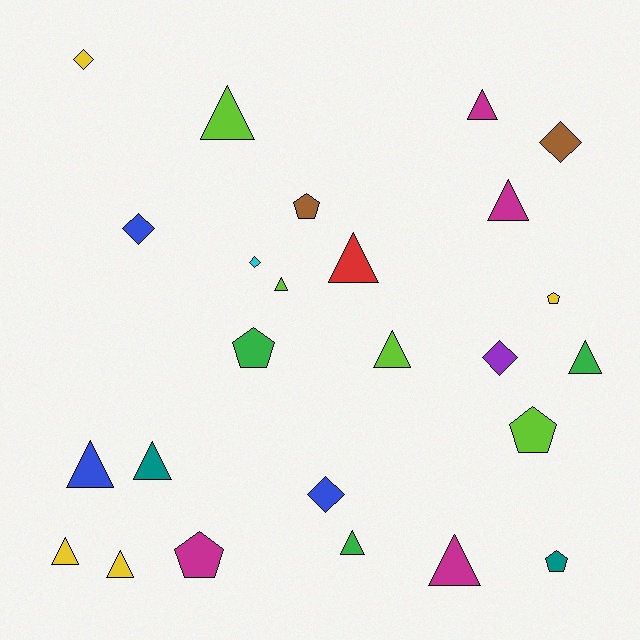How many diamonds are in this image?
There are 6 diamonds.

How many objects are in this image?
There are 25 objects.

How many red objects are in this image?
There is 1 red object.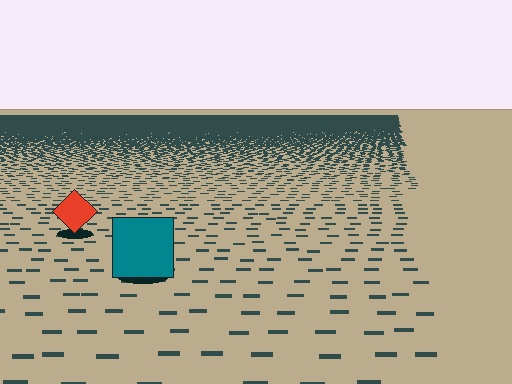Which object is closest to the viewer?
The teal square is closest. The texture marks near it are larger and more spread out.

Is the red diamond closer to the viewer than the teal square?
No. The teal square is closer — you can tell from the texture gradient: the ground texture is coarser near it.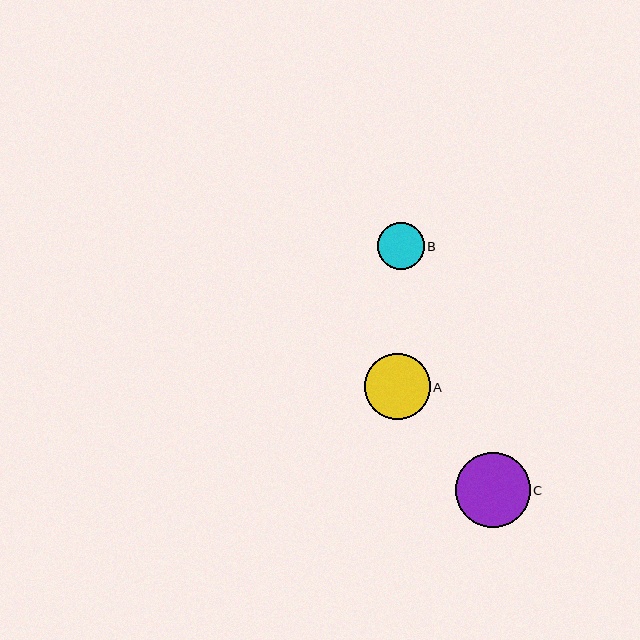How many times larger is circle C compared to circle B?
Circle C is approximately 1.6 times the size of circle B.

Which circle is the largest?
Circle C is the largest with a size of approximately 75 pixels.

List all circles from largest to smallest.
From largest to smallest: C, A, B.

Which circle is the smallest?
Circle B is the smallest with a size of approximately 47 pixels.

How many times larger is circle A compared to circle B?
Circle A is approximately 1.4 times the size of circle B.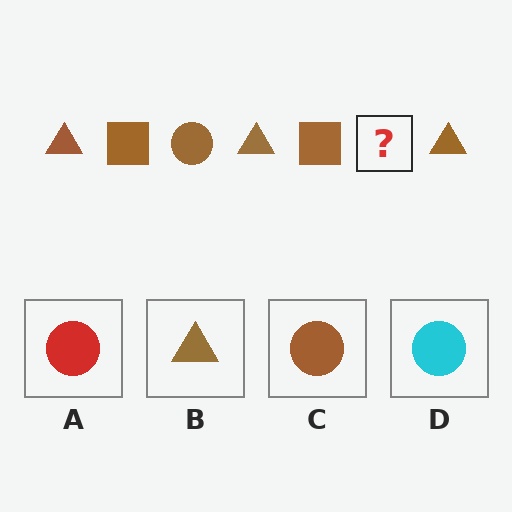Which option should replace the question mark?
Option C.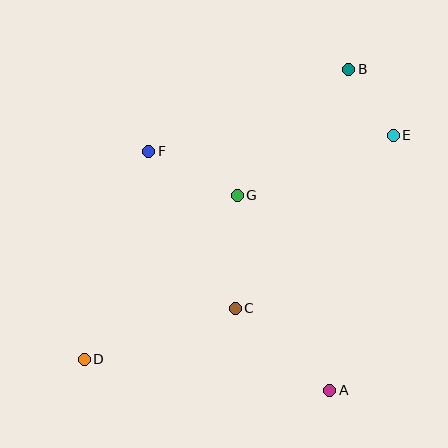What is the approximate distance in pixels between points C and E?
The distance between C and E is approximately 234 pixels.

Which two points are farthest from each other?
Points B and D are farthest from each other.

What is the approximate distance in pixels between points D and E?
The distance between D and E is approximately 382 pixels.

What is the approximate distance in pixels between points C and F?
The distance between C and F is approximately 180 pixels.